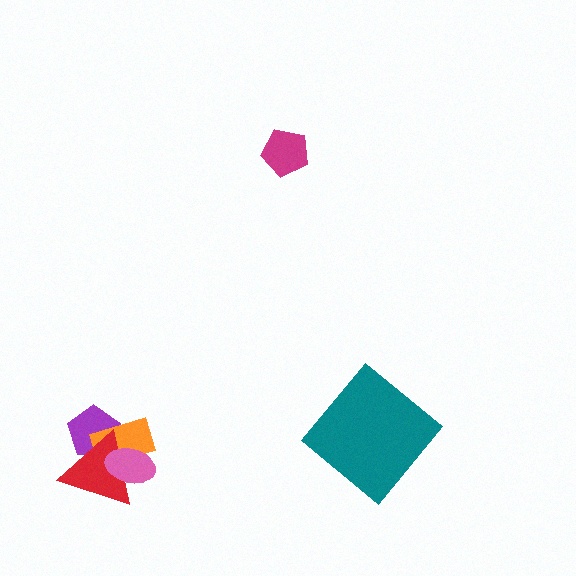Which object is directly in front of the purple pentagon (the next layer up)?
The orange rectangle is directly in front of the purple pentagon.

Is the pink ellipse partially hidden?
No, no other shape covers it.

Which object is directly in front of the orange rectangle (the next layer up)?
The red triangle is directly in front of the orange rectangle.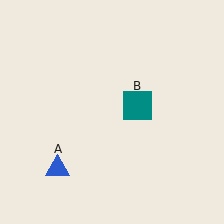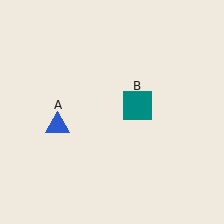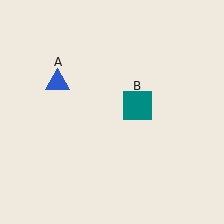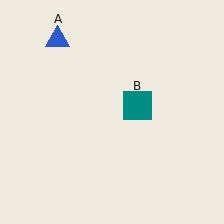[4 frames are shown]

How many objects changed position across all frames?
1 object changed position: blue triangle (object A).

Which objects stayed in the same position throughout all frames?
Teal square (object B) remained stationary.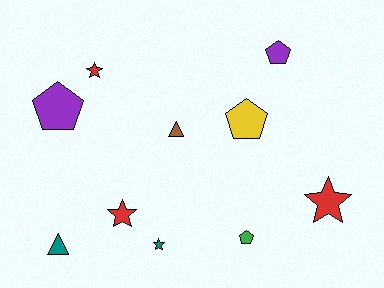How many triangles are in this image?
There are 2 triangles.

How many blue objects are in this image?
There are no blue objects.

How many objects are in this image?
There are 10 objects.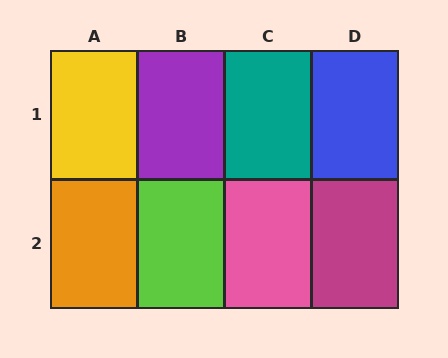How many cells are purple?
1 cell is purple.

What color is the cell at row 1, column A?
Yellow.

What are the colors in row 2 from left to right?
Orange, lime, pink, magenta.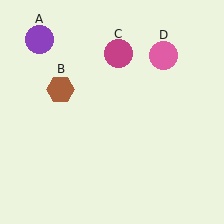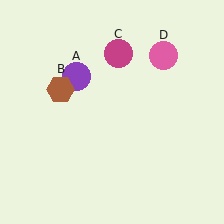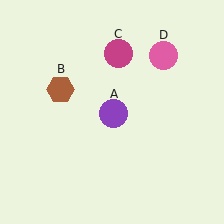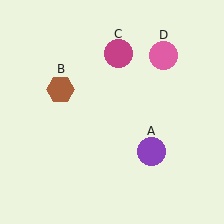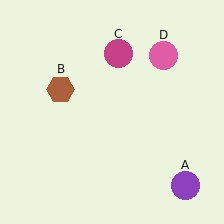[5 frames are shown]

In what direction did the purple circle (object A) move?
The purple circle (object A) moved down and to the right.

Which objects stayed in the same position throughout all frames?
Brown hexagon (object B) and magenta circle (object C) and pink circle (object D) remained stationary.